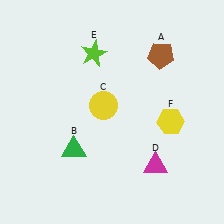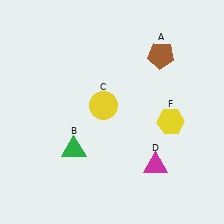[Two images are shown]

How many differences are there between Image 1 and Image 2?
There is 1 difference between the two images.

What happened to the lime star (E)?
The lime star (E) was removed in Image 2. It was in the top-left area of Image 1.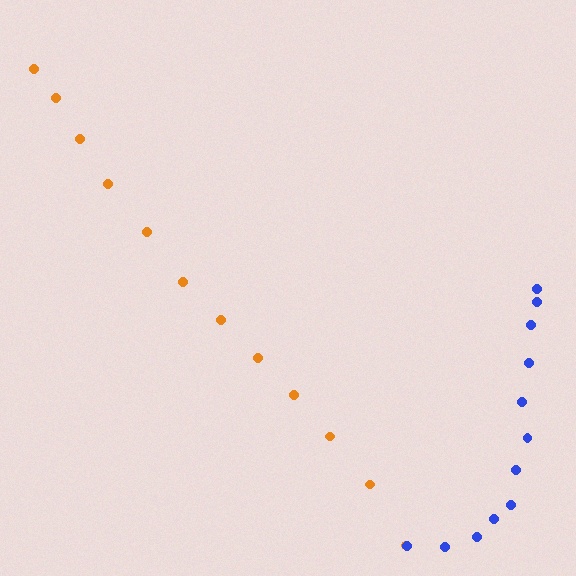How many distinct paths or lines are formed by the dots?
There are 2 distinct paths.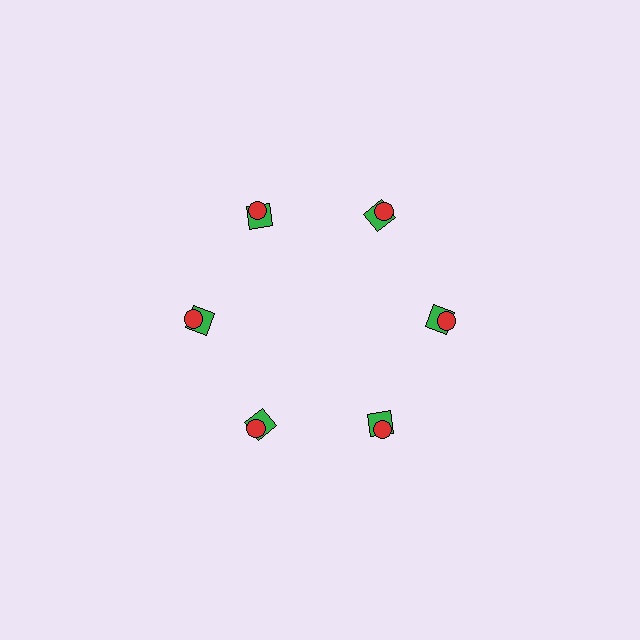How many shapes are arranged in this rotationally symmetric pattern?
There are 12 shapes, arranged in 6 groups of 2.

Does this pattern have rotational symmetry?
Yes, this pattern has 6-fold rotational symmetry. It looks the same after rotating 60 degrees around the center.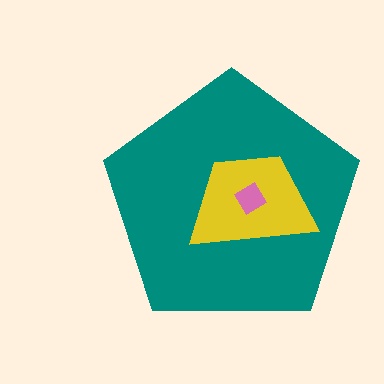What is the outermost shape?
The teal pentagon.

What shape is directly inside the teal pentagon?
The yellow trapezoid.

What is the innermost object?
The pink diamond.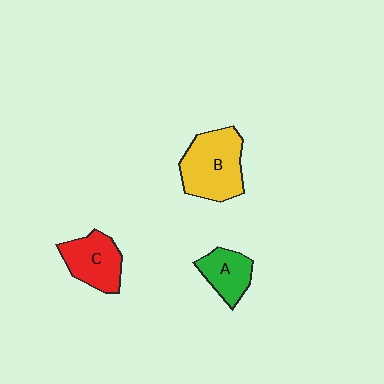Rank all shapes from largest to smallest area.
From largest to smallest: B (yellow), C (red), A (green).